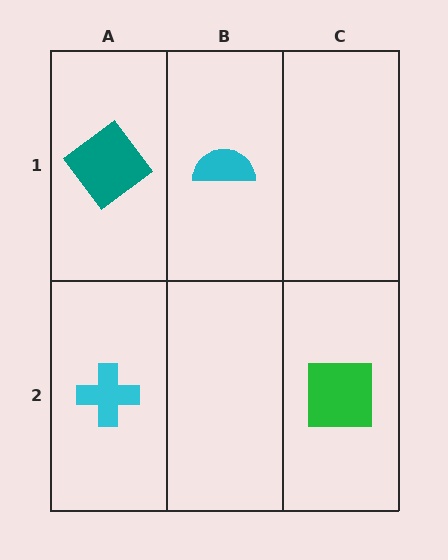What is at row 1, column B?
A cyan semicircle.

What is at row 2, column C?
A green square.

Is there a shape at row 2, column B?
No, that cell is empty.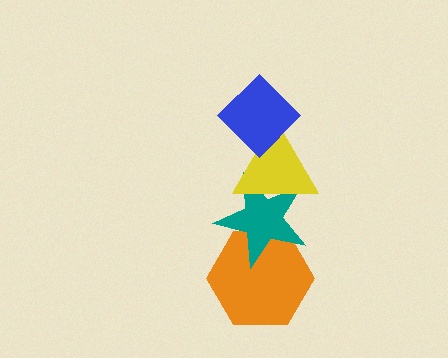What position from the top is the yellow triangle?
The yellow triangle is 2nd from the top.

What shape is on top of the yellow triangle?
The blue diamond is on top of the yellow triangle.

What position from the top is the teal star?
The teal star is 3rd from the top.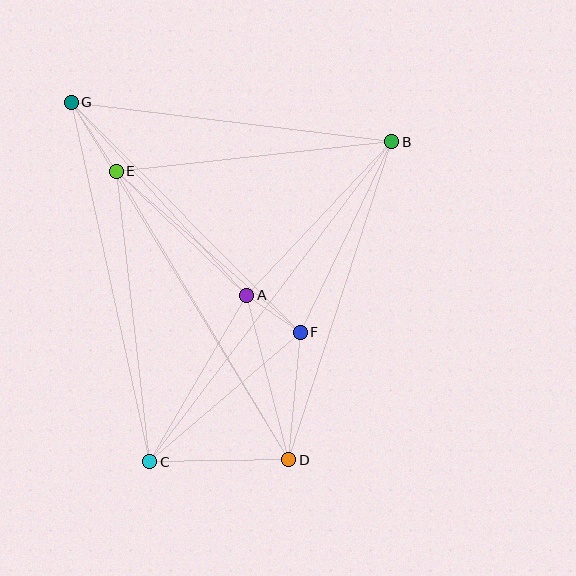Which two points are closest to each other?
Points A and F are closest to each other.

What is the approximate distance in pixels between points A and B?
The distance between A and B is approximately 211 pixels.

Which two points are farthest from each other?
Points D and G are farthest from each other.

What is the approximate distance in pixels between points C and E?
The distance between C and E is approximately 292 pixels.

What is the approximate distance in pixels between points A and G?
The distance between A and G is approximately 261 pixels.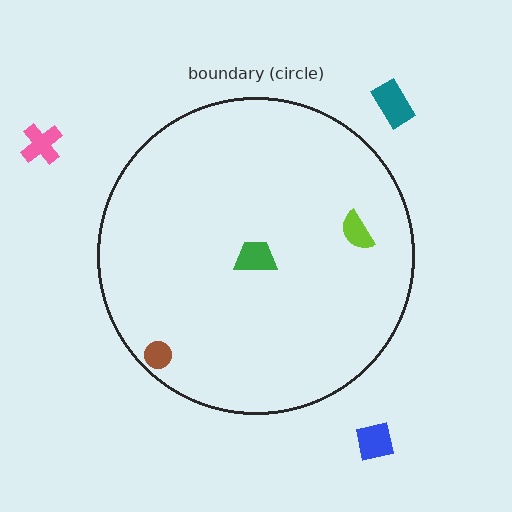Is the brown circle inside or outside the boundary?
Inside.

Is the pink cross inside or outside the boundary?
Outside.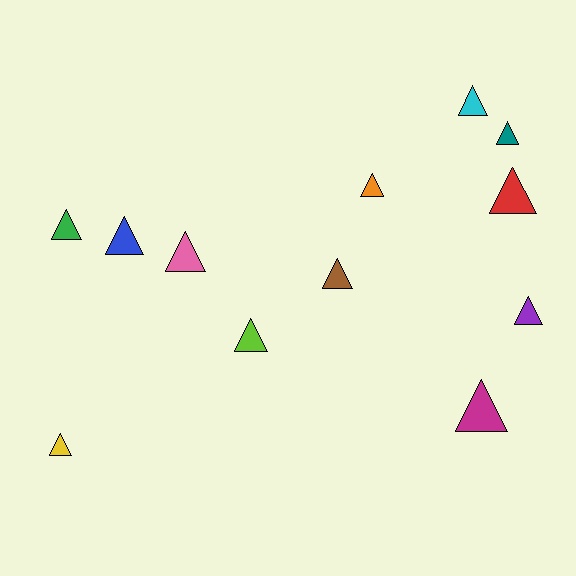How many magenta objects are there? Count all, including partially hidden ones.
There is 1 magenta object.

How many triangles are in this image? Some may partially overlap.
There are 12 triangles.